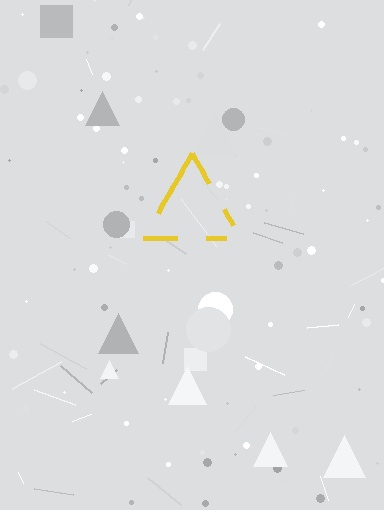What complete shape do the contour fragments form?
The contour fragments form a triangle.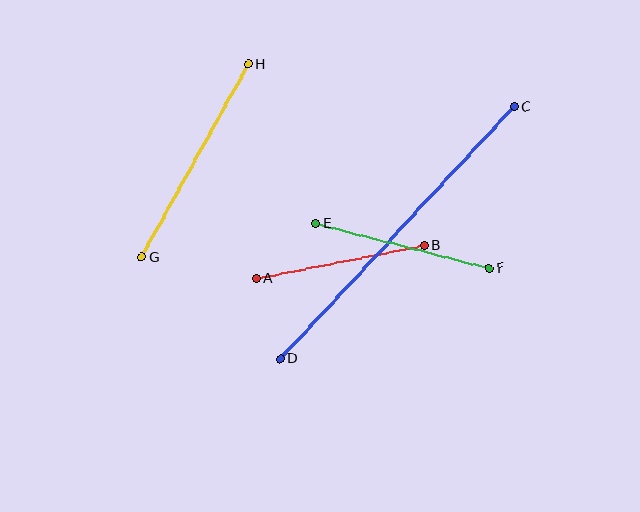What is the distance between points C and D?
The distance is approximately 344 pixels.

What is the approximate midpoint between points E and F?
The midpoint is at approximately (402, 246) pixels.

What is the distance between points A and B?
The distance is approximately 171 pixels.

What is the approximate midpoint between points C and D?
The midpoint is at approximately (397, 233) pixels.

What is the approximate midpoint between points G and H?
The midpoint is at approximately (195, 161) pixels.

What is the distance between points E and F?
The distance is approximately 179 pixels.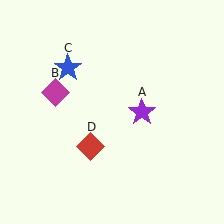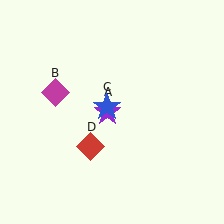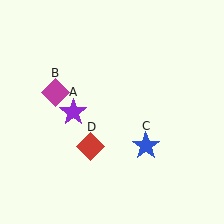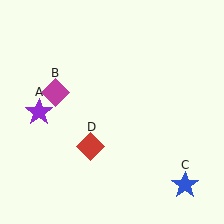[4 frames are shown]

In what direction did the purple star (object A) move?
The purple star (object A) moved left.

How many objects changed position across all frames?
2 objects changed position: purple star (object A), blue star (object C).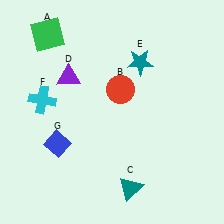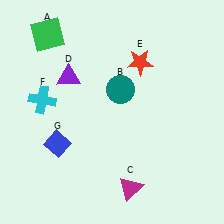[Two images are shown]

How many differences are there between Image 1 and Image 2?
There are 3 differences between the two images.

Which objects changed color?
B changed from red to teal. C changed from teal to magenta. E changed from teal to red.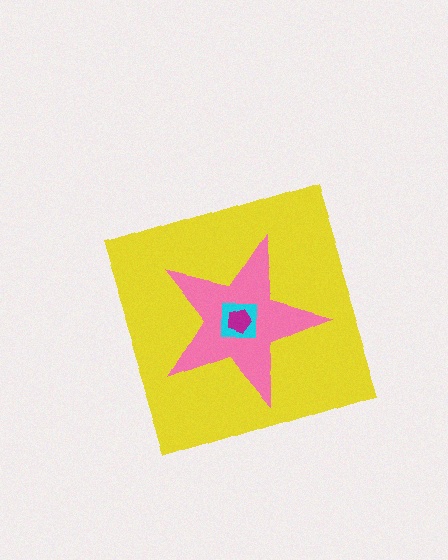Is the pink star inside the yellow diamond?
Yes.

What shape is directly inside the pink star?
The cyan square.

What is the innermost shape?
The magenta pentagon.